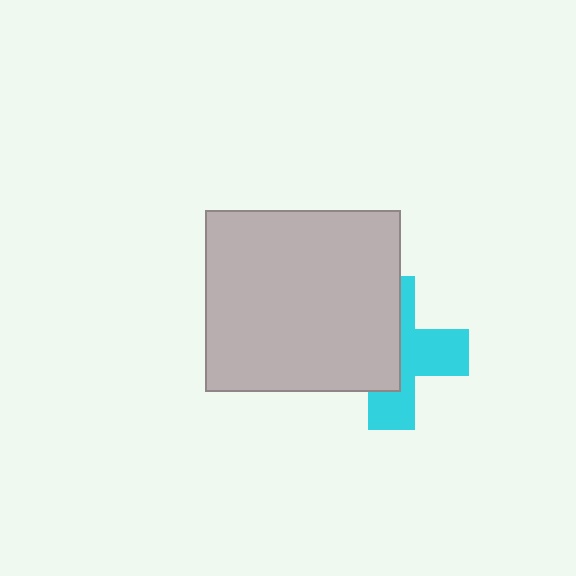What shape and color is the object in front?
The object in front is a light gray rectangle.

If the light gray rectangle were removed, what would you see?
You would see the complete cyan cross.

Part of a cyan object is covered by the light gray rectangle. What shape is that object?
It is a cross.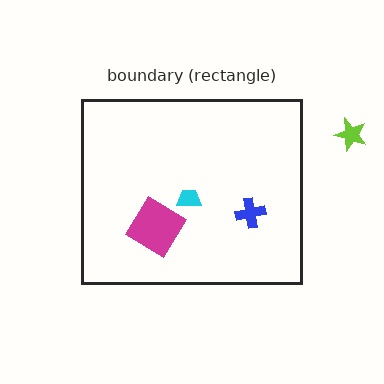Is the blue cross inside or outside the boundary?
Inside.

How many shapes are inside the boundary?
3 inside, 1 outside.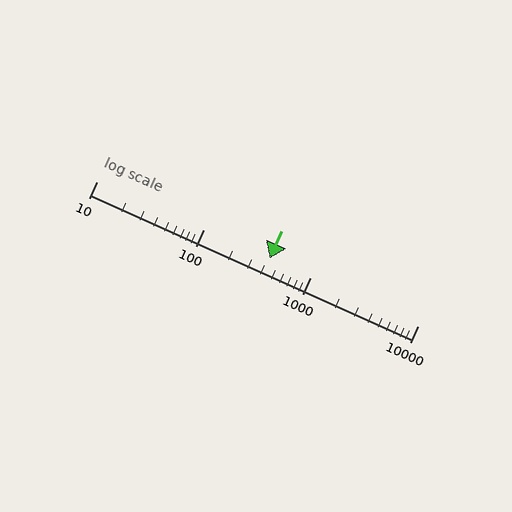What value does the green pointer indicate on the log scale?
The pointer indicates approximately 410.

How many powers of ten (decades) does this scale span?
The scale spans 3 decades, from 10 to 10000.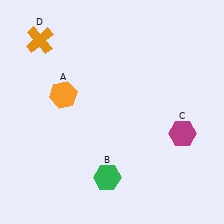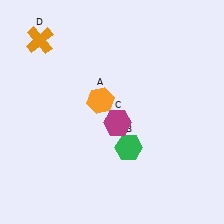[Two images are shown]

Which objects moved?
The objects that moved are: the orange hexagon (A), the green hexagon (B), the magenta hexagon (C).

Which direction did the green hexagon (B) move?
The green hexagon (B) moved up.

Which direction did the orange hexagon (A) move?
The orange hexagon (A) moved right.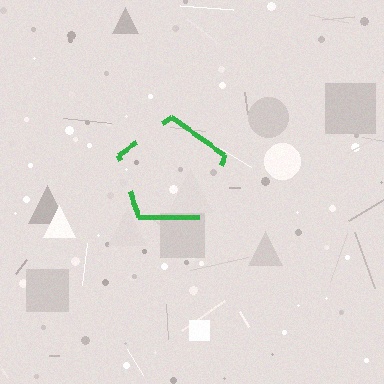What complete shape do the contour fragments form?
The contour fragments form a pentagon.